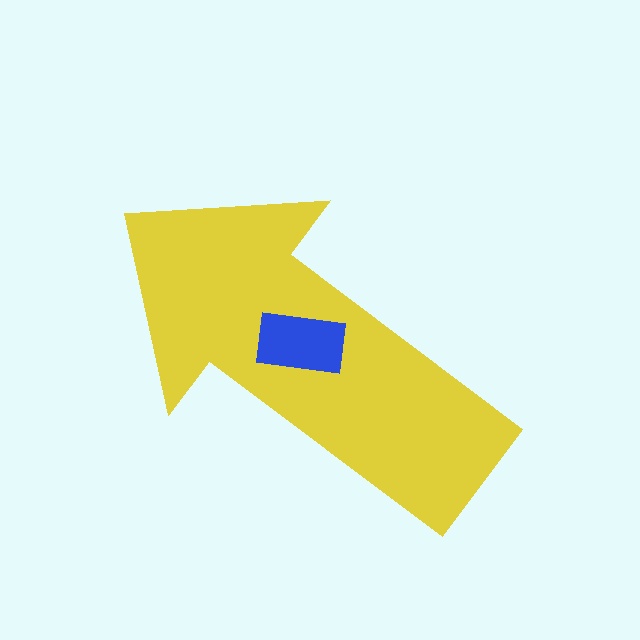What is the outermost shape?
The yellow arrow.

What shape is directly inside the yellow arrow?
The blue rectangle.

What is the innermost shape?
The blue rectangle.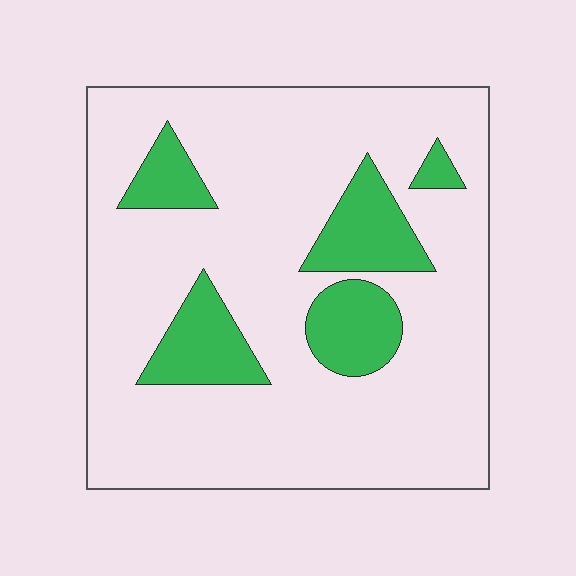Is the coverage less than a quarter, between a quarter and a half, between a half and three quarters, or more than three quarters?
Less than a quarter.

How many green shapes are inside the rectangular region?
5.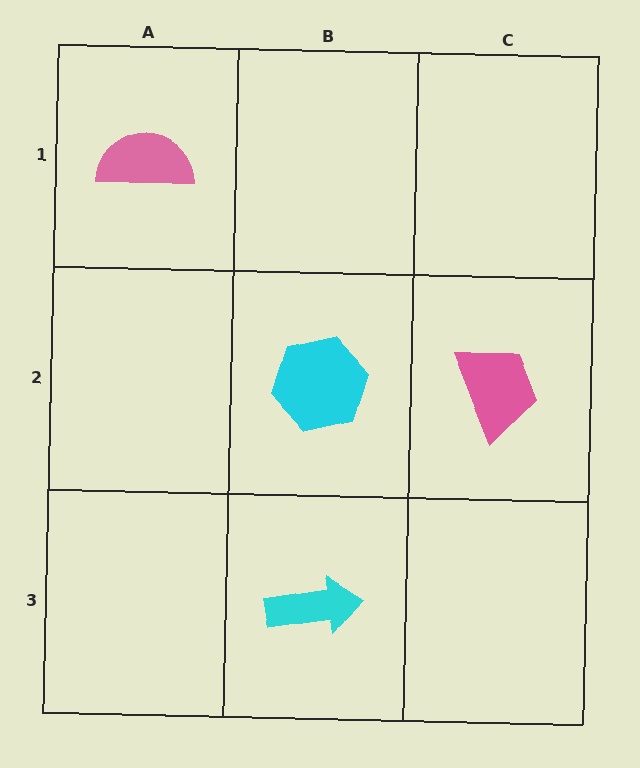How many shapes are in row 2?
2 shapes.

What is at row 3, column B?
A cyan arrow.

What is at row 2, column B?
A cyan hexagon.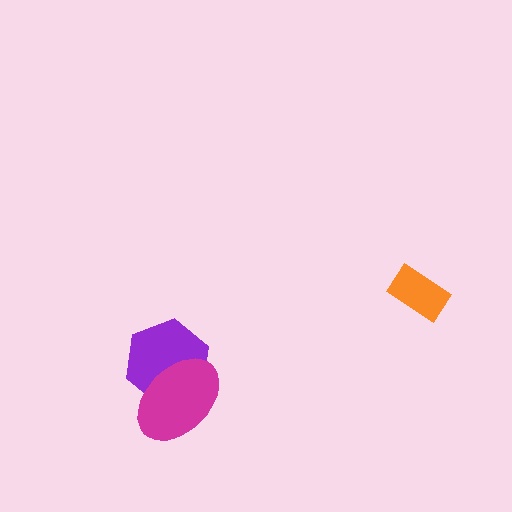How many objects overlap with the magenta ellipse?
1 object overlaps with the magenta ellipse.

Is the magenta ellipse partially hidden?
No, no other shape covers it.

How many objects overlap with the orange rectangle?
0 objects overlap with the orange rectangle.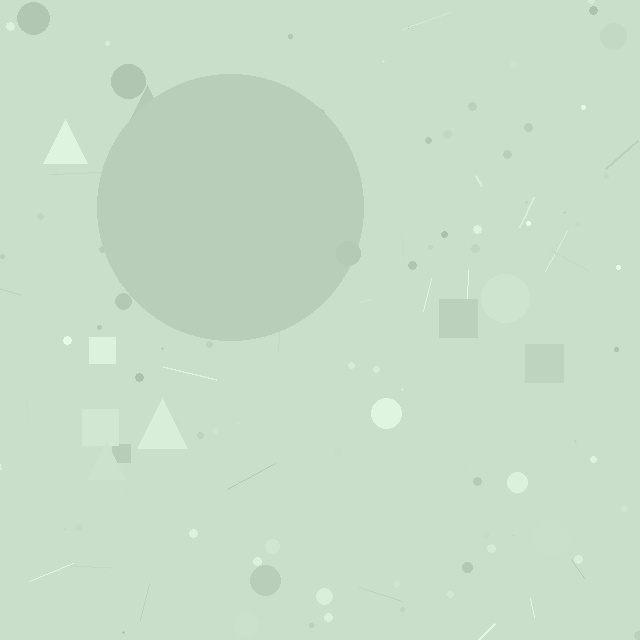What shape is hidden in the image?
A circle is hidden in the image.